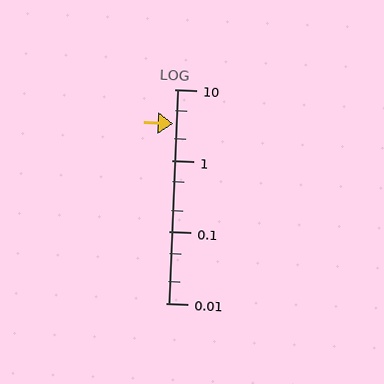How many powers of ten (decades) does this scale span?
The scale spans 3 decades, from 0.01 to 10.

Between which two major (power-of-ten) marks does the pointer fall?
The pointer is between 1 and 10.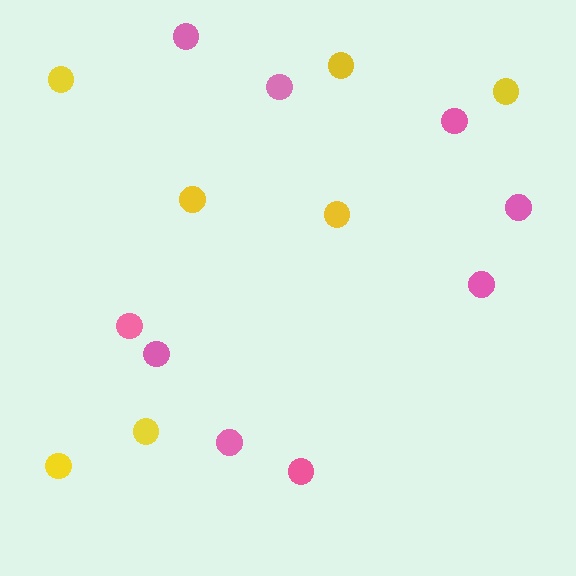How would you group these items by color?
There are 2 groups: one group of pink circles (9) and one group of yellow circles (7).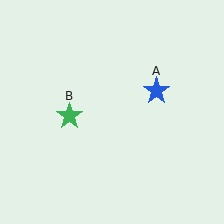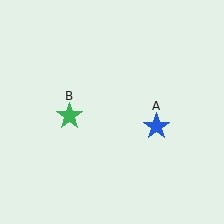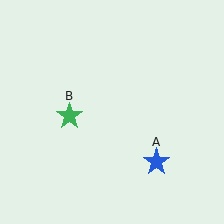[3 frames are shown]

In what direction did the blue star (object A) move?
The blue star (object A) moved down.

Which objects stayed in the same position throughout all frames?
Green star (object B) remained stationary.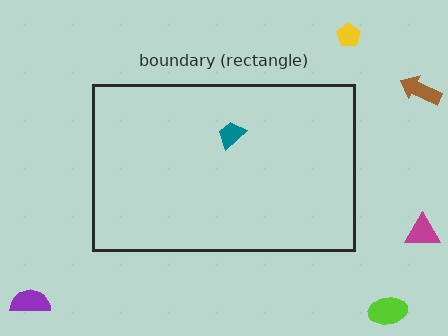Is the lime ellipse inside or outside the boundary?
Outside.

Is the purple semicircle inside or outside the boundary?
Outside.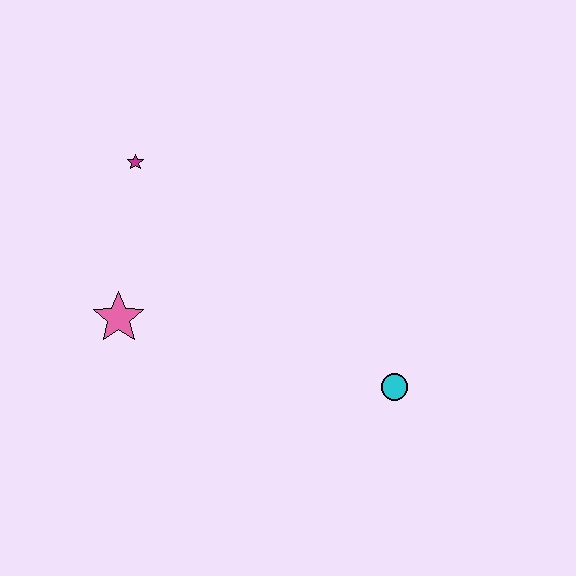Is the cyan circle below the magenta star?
Yes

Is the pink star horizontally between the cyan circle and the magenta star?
No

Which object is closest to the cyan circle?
The pink star is closest to the cyan circle.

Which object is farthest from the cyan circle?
The magenta star is farthest from the cyan circle.